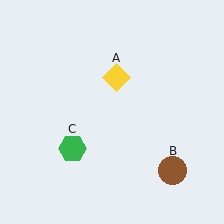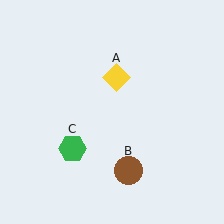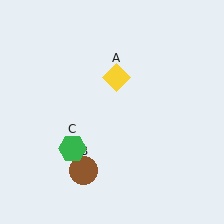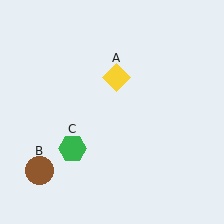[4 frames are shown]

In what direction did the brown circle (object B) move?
The brown circle (object B) moved left.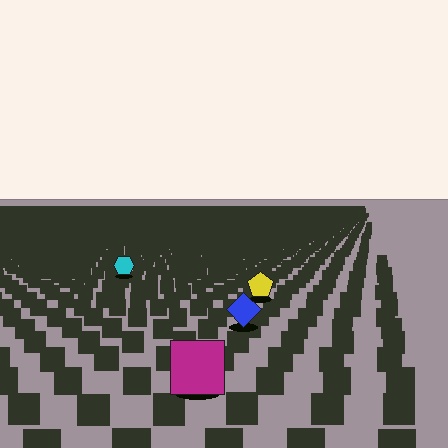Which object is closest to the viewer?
The magenta square is closest. The texture marks near it are larger and more spread out.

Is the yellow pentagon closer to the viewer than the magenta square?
No. The magenta square is closer — you can tell from the texture gradient: the ground texture is coarser near it.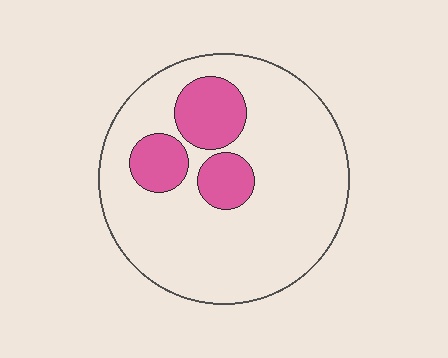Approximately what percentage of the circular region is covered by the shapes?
Approximately 20%.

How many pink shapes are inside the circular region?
3.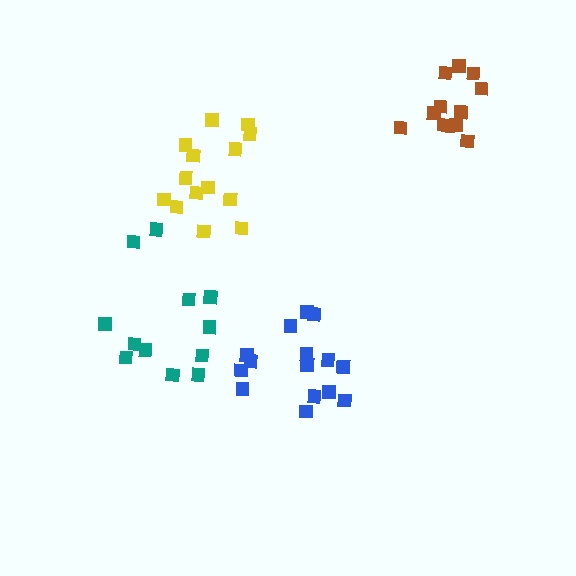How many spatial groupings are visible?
There are 4 spatial groupings.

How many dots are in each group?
Group 1: 12 dots, Group 2: 15 dots, Group 3: 14 dots, Group 4: 12 dots (53 total).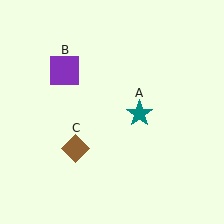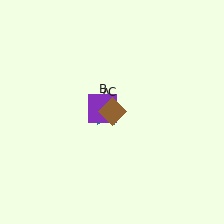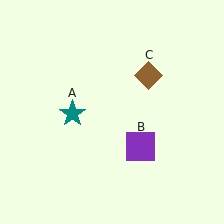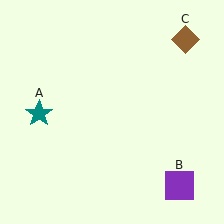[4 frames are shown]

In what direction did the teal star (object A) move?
The teal star (object A) moved left.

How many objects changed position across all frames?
3 objects changed position: teal star (object A), purple square (object B), brown diamond (object C).